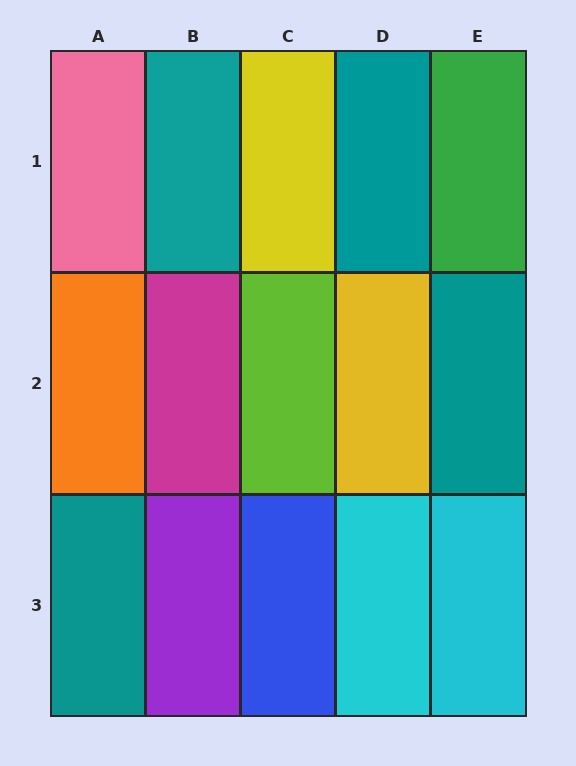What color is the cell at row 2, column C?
Lime.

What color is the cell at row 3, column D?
Cyan.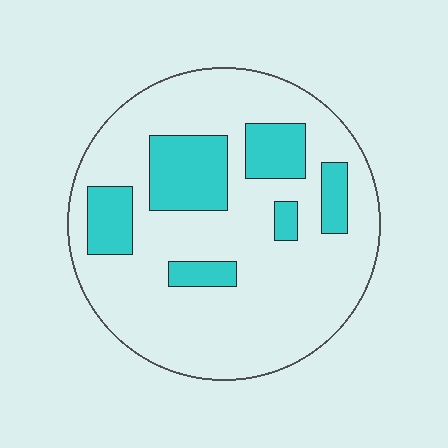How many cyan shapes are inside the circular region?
6.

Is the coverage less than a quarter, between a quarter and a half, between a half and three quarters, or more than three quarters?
Less than a quarter.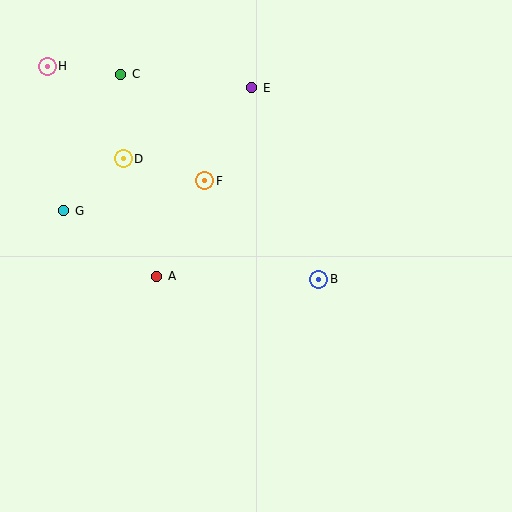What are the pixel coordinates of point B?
Point B is at (319, 279).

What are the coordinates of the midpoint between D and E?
The midpoint between D and E is at (187, 123).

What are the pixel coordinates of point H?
Point H is at (47, 66).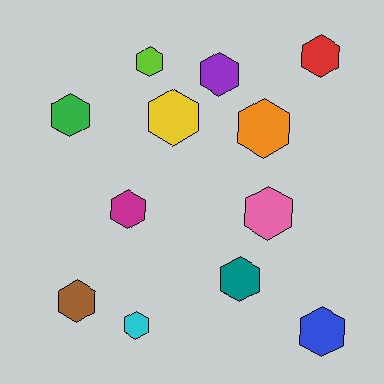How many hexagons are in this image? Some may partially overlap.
There are 12 hexagons.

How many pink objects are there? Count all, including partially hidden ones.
There is 1 pink object.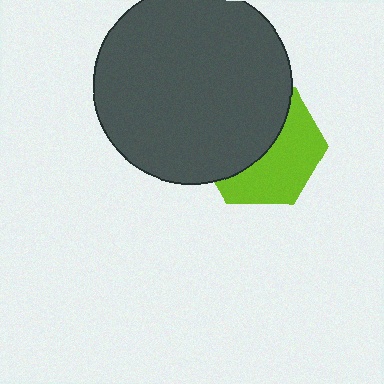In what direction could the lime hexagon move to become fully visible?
The lime hexagon could move toward the lower-right. That would shift it out from behind the dark gray circle entirely.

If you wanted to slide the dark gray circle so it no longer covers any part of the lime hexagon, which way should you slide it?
Slide it toward the upper-left — that is the most direct way to separate the two shapes.